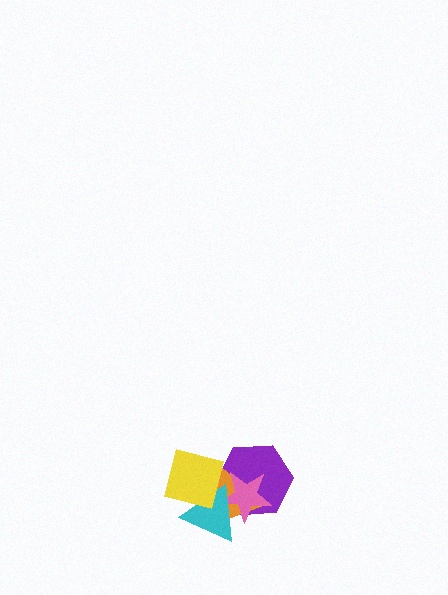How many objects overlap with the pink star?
4 objects overlap with the pink star.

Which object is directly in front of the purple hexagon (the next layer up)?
The orange triangle is directly in front of the purple hexagon.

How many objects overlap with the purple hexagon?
4 objects overlap with the purple hexagon.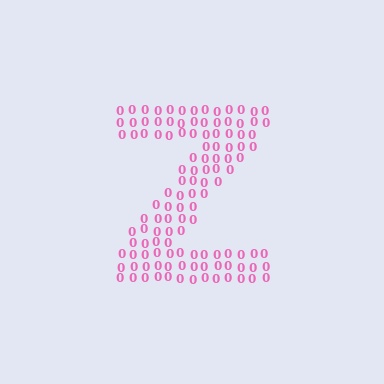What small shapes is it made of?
It is made of small digit 0's.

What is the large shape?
The large shape is the letter Z.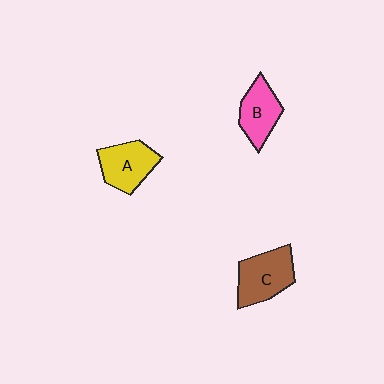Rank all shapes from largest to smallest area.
From largest to smallest: C (brown), A (yellow), B (pink).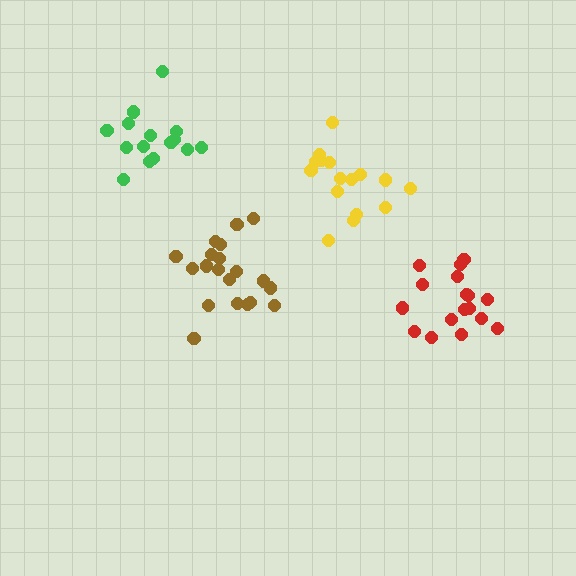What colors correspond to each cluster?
The clusters are colored: yellow, red, green, brown.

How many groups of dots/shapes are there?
There are 4 groups.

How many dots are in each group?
Group 1: 16 dots, Group 2: 17 dots, Group 3: 15 dots, Group 4: 20 dots (68 total).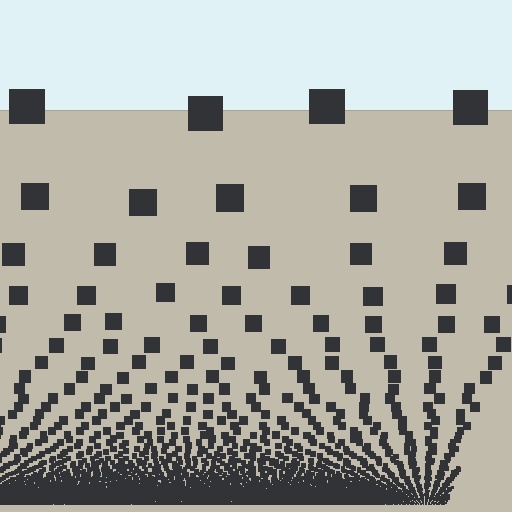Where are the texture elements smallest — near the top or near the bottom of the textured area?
Near the bottom.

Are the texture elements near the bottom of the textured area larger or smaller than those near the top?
Smaller. The gradient is inverted — elements near the bottom are smaller and denser.